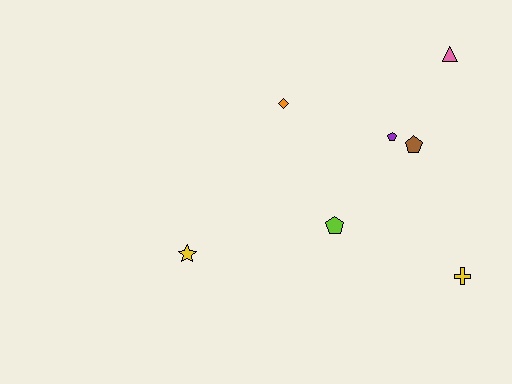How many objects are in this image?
There are 7 objects.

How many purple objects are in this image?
There is 1 purple object.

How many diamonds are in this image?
There is 1 diamond.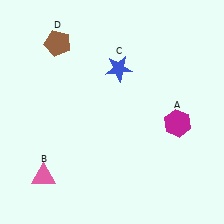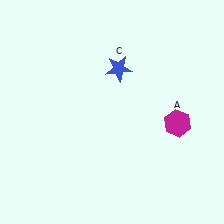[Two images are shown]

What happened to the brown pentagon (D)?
The brown pentagon (D) was removed in Image 2. It was in the top-left area of Image 1.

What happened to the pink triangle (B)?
The pink triangle (B) was removed in Image 2. It was in the bottom-left area of Image 1.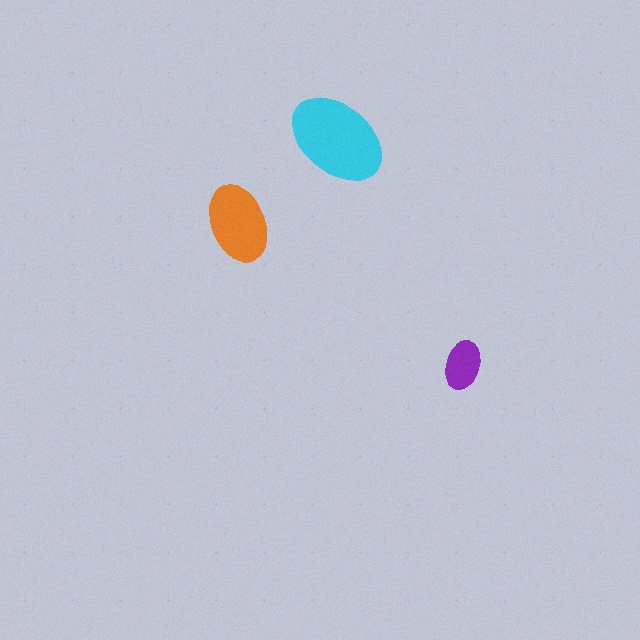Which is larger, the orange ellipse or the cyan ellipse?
The cyan one.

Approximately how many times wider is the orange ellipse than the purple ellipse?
About 1.5 times wider.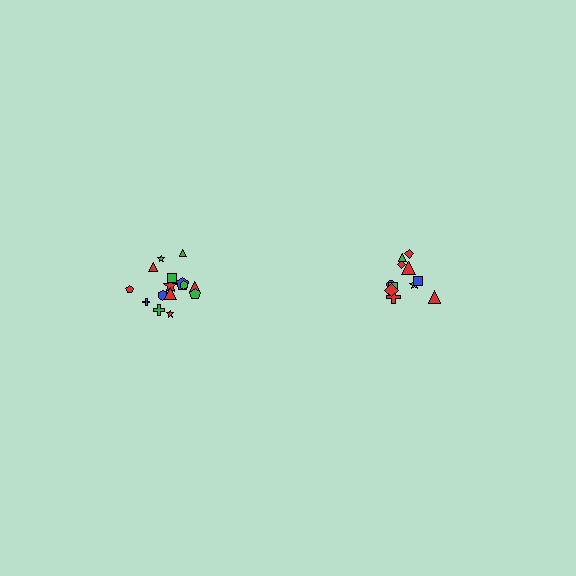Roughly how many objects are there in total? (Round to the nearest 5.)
Roughly 25 objects in total.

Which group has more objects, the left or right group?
The left group.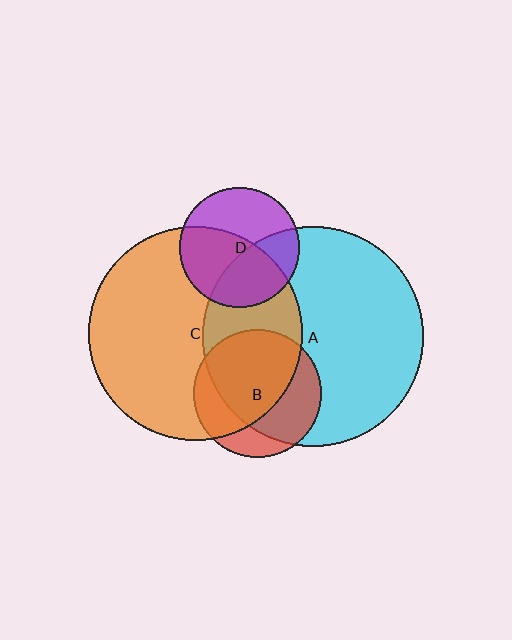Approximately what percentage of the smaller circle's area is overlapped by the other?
Approximately 35%.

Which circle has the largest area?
Circle A (cyan).